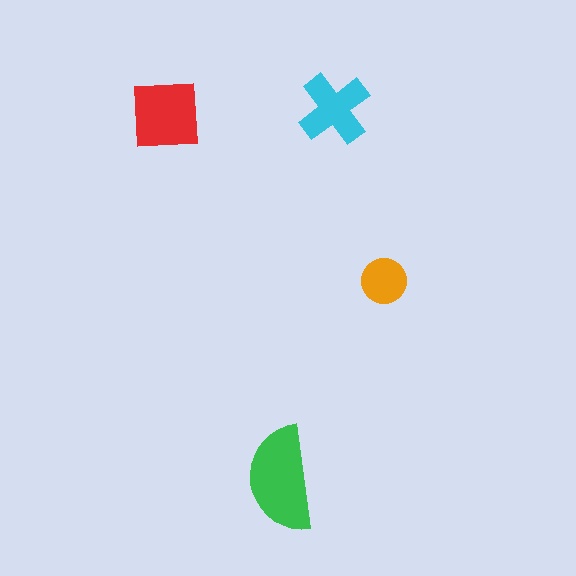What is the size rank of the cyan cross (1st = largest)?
3rd.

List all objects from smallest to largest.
The orange circle, the cyan cross, the red square, the green semicircle.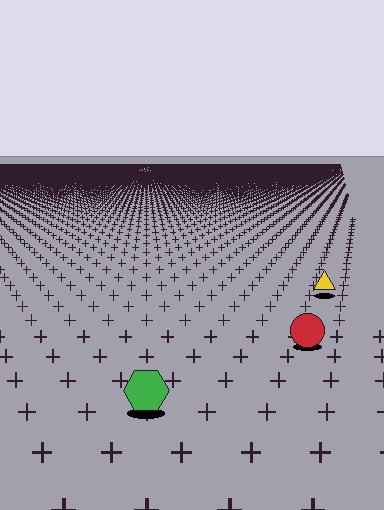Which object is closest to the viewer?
The green hexagon is closest. The texture marks near it are larger and more spread out.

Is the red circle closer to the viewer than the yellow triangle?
Yes. The red circle is closer — you can tell from the texture gradient: the ground texture is coarser near it.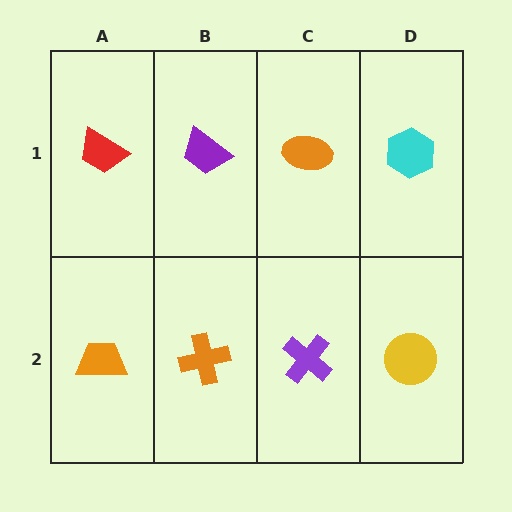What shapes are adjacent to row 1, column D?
A yellow circle (row 2, column D), an orange ellipse (row 1, column C).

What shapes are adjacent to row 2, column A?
A red trapezoid (row 1, column A), an orange cross (row 2, column B).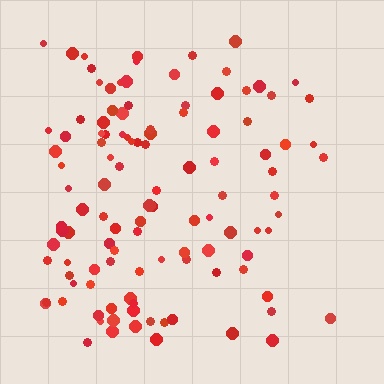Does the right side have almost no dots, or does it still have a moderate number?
Still a moderate number, just noticeably fewer than the left.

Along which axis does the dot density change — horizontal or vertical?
Horizontal.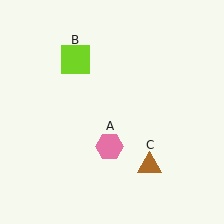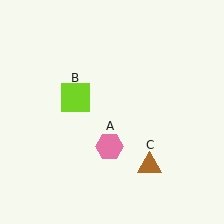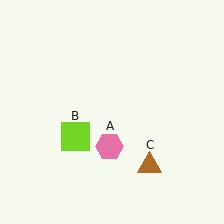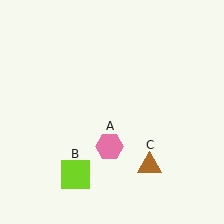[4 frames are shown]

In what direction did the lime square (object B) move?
The lime square (object B) moved down.